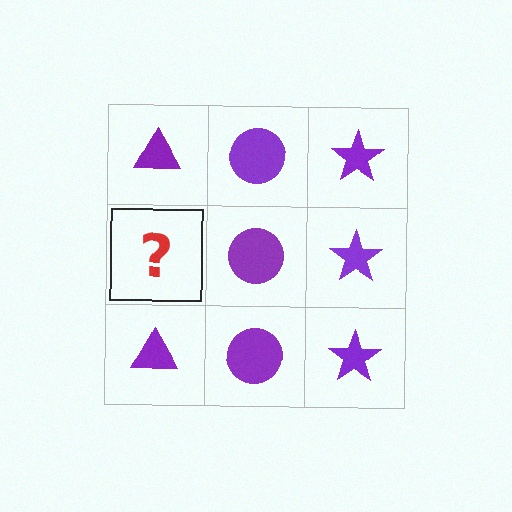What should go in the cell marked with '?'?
The missing cell should contain a purple triangle.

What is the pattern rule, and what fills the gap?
The rule is that each column has a consistent shape. The gap should be filled with a purple triangle.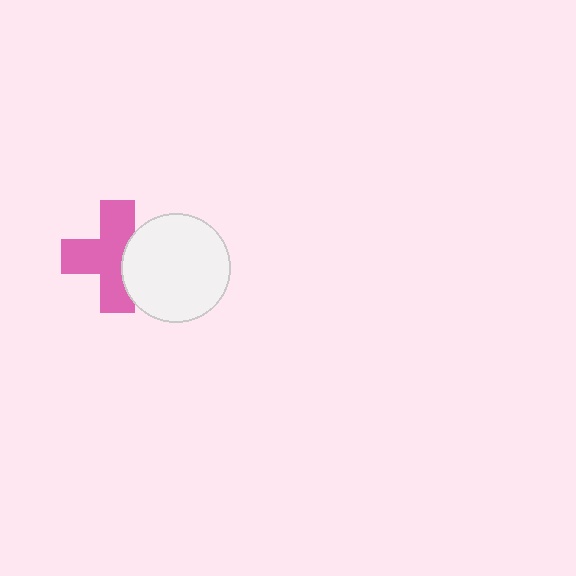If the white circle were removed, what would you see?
You would see the complete pink cross.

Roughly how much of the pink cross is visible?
Most of it is visible (roughly 70%).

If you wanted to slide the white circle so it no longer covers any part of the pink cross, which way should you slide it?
Slide it right — that is the most direct way to separate the two shapes.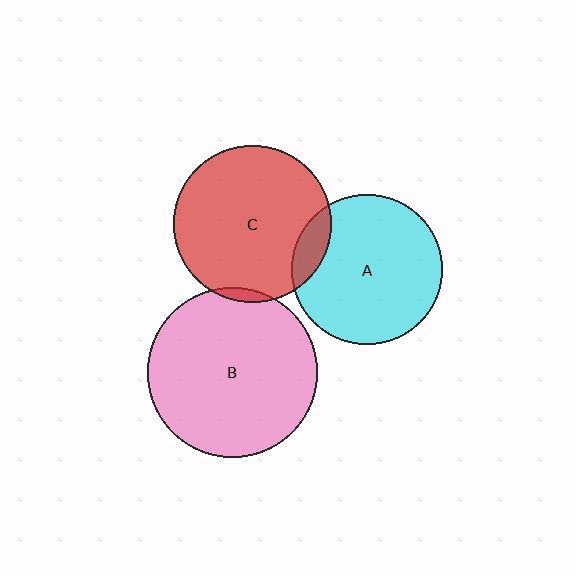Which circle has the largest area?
Circle B (pink).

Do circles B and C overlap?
Yes.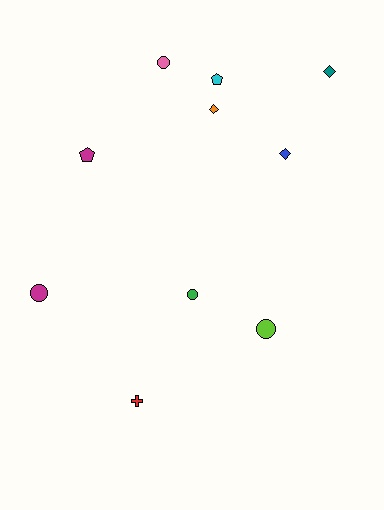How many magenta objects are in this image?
There are 2 magenta objects.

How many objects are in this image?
There are 10 objects.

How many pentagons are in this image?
There are 2 pentagons.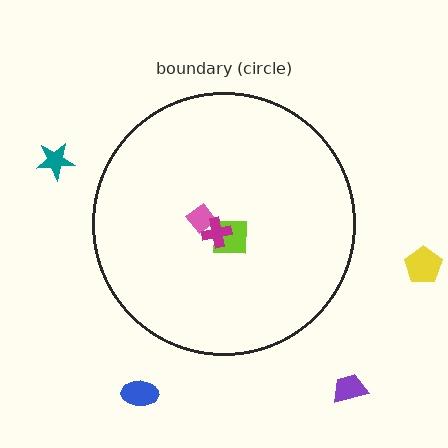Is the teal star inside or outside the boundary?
Outside.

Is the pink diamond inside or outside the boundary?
Inside.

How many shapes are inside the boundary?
3 inside, 4 outside.